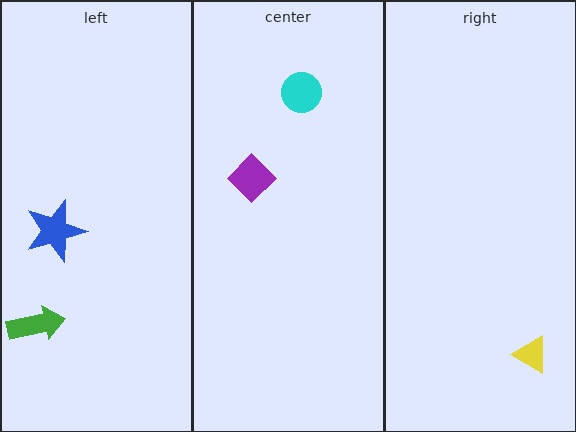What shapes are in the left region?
The green arrow, the blue star.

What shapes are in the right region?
The yellow triangle.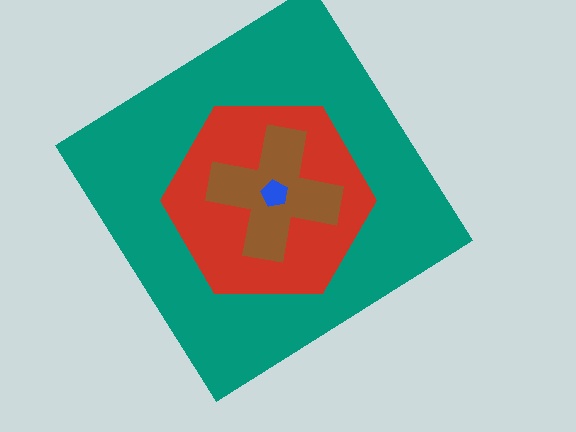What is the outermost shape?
The teal diamond.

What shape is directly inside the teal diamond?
The red hexagon.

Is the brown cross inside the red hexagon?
Yes.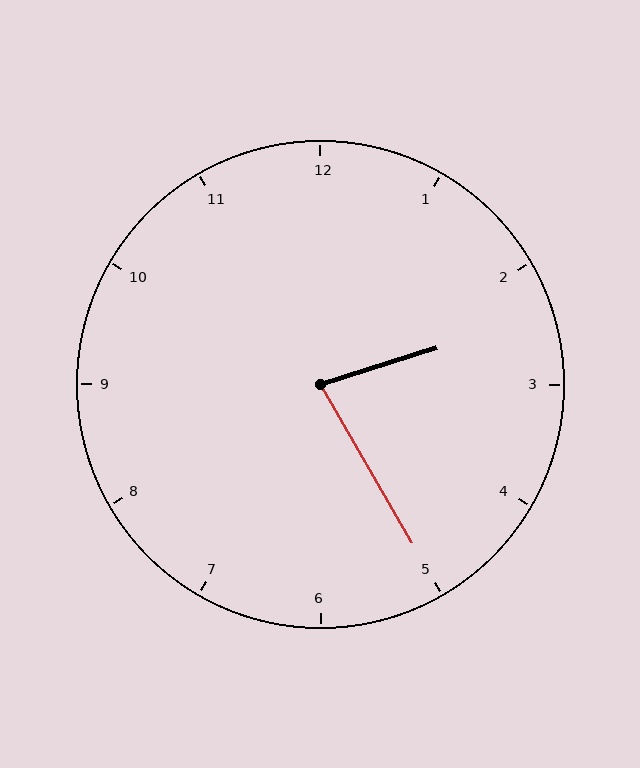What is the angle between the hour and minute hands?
Approximately 78 degrees.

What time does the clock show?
2:25.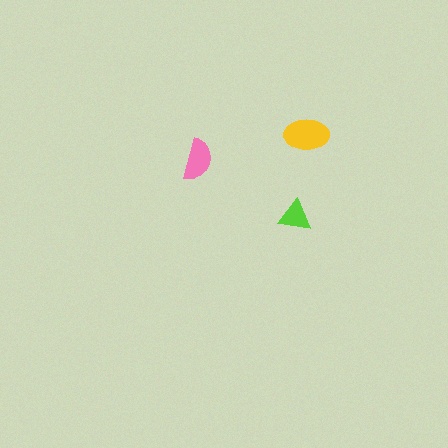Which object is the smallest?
The lime triangle.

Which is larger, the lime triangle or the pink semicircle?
The pink semicircle.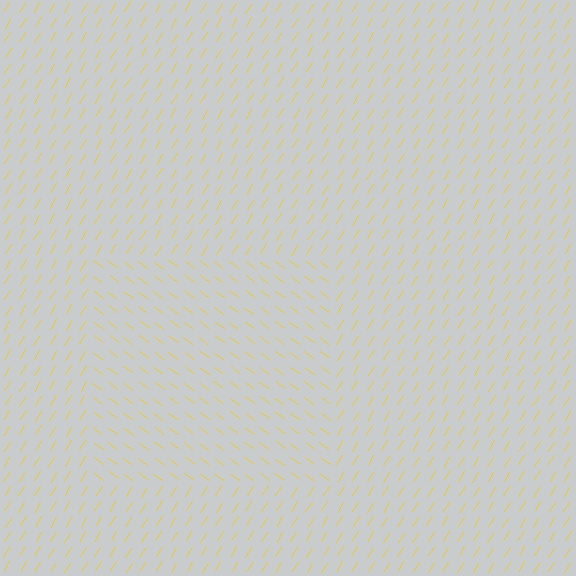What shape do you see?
I see a rectangle.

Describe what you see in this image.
The image is filled with small yellow line segments. A rectangle region in the image has lines oriented differently from the surrounding lines, creating a visible texture boundary.